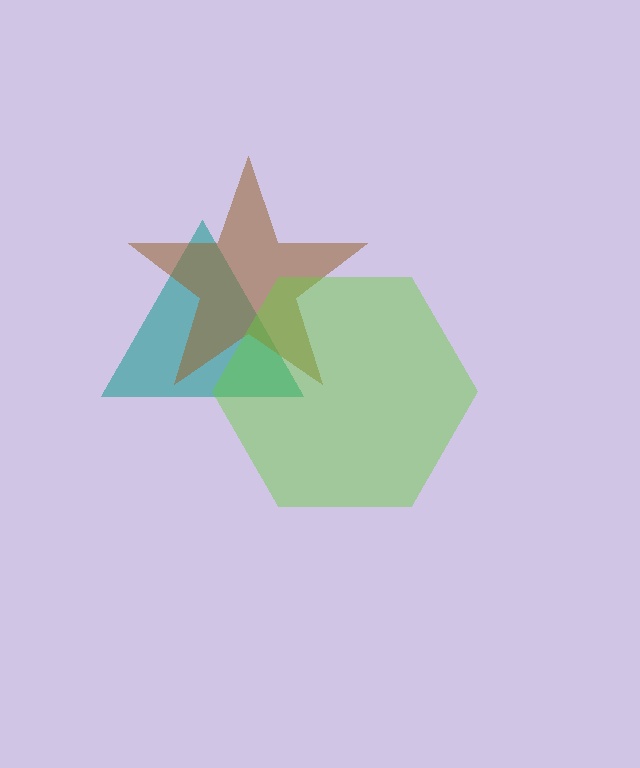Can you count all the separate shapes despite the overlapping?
Yes, there are 3 separate shapes.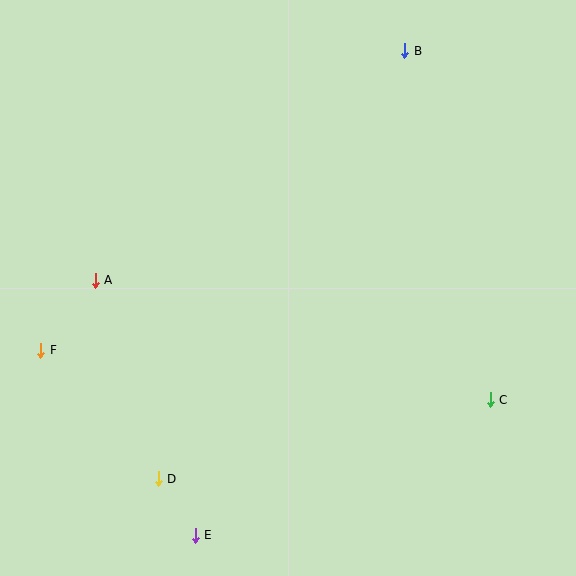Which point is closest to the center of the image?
Point A at (95, 280) is closest to the center.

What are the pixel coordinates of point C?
Point C is at (490, 400).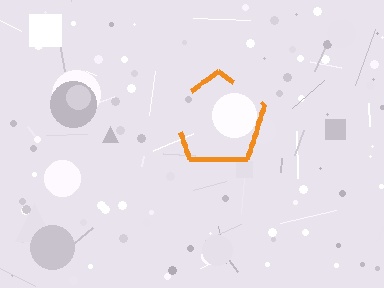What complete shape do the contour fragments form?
The contour fragments form a pentagon.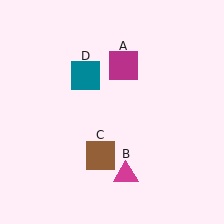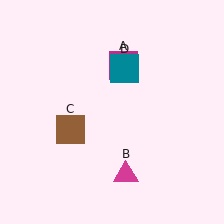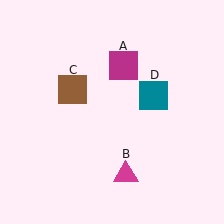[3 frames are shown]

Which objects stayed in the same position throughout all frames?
Magenta square (object A) and magenta triangle (object B) remained stationary.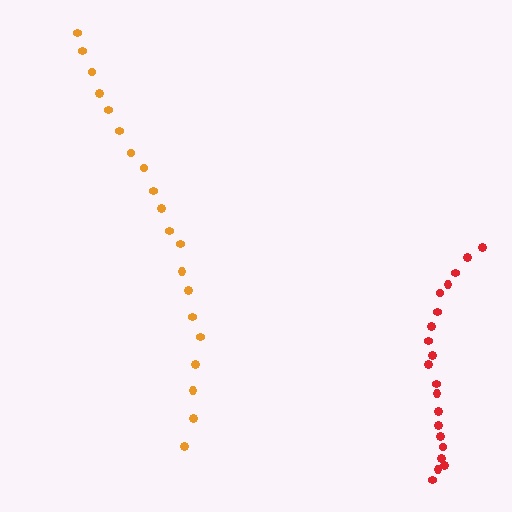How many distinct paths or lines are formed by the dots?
There are 2 distinct paths.